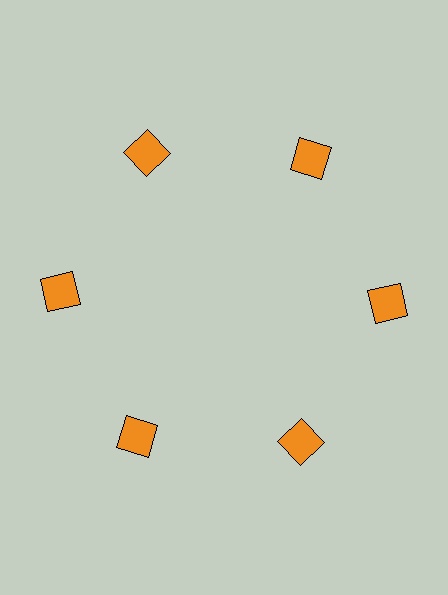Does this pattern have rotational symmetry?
Yes, this pattern has 6-fold rotational symmetry. It looks the same after rotating 60 degrees around the center.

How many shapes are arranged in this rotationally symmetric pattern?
There are 6 shapes, arranged in 6 groups of 1.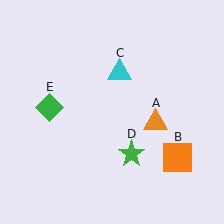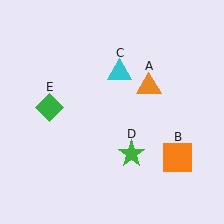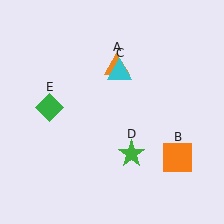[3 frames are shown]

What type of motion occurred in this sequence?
The orange triangle (object A) rotated counterclockwise around the center of the scene.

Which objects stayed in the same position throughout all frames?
Orange square (object B) and cyan triangle (object C) and green star (object D) and green diamond (object E) remained stationary.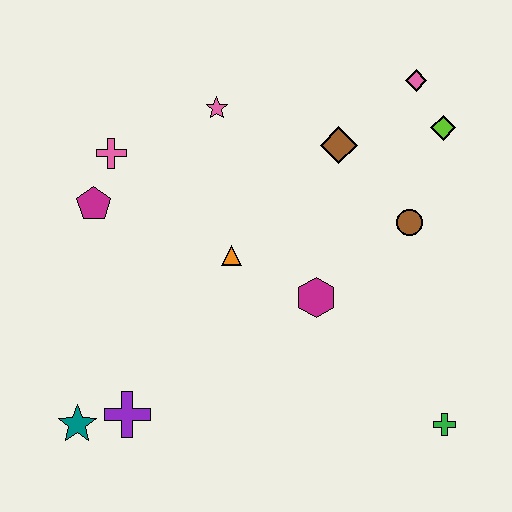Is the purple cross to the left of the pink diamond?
Yes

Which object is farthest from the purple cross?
The pink diamond is farthest from the purple cross.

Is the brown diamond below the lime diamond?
Yes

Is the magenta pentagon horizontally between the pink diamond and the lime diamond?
No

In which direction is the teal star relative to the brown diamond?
The teal star is below the brown diamond.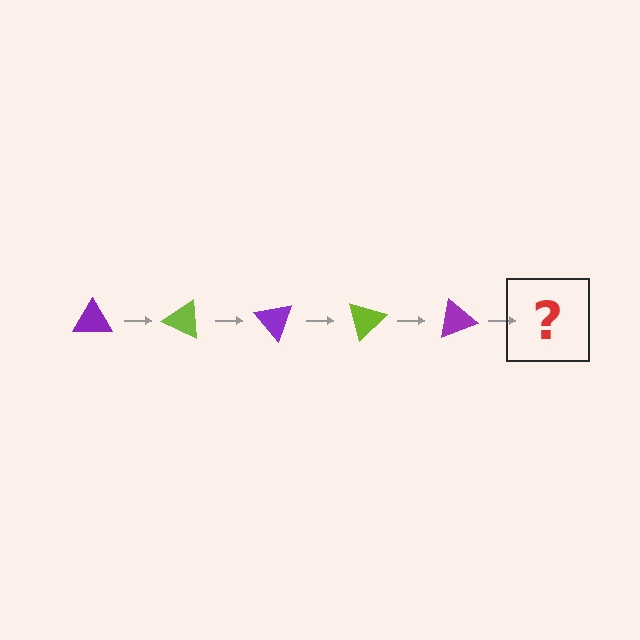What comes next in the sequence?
The next element should be a lime triangle, rotated 125 degrees from the start.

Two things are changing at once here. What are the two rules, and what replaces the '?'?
The two rules are that it rotates 25 degrees each step and the color cycles through purple and lime. The '?' should be a lime triangle, rotated 125 degrees from the start.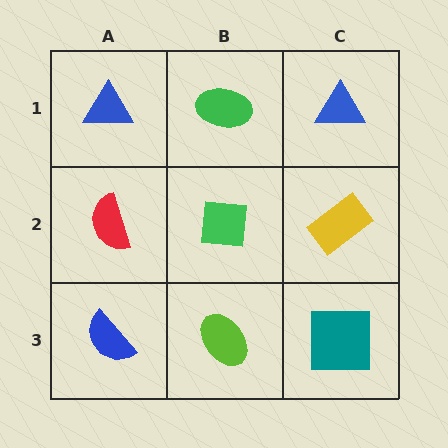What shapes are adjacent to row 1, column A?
A red semicircle (row 2, column A), a green ellipse (row 1, column B).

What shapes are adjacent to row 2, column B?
A green ellipse (row 1, column B), a lime ellipse (row 3, column B), a red semicircle (row 2, column A), a yellow rectangle (row 2, column C).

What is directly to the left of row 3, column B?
A blue semicircle.